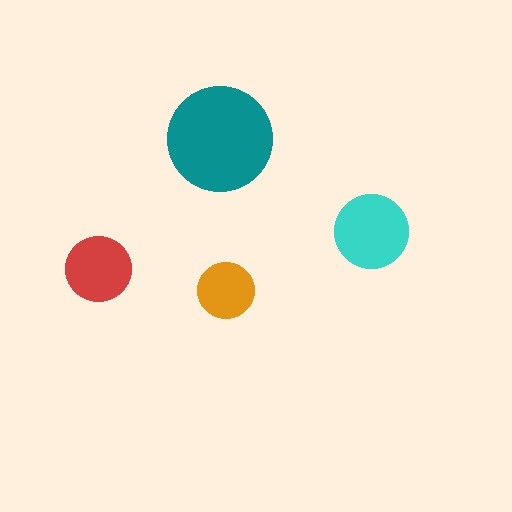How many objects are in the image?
There are 4 objects in the image.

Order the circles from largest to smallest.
the teal one, the cyan one, the red one, the orange one.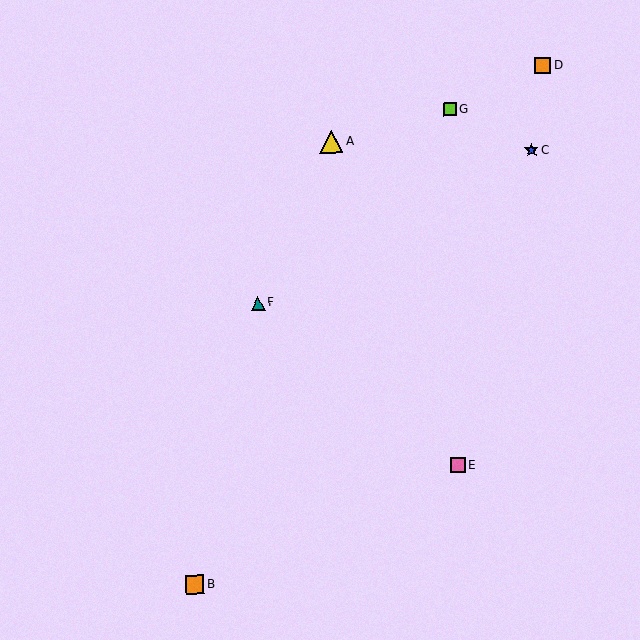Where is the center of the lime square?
The center of the lime square is at (450, 109).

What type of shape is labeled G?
Shape G is a lime square.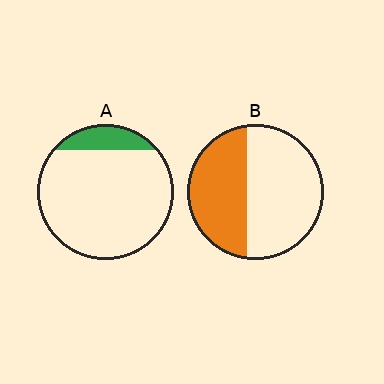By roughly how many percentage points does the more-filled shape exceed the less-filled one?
By roughly 30 percentage points (B over A).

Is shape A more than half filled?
No.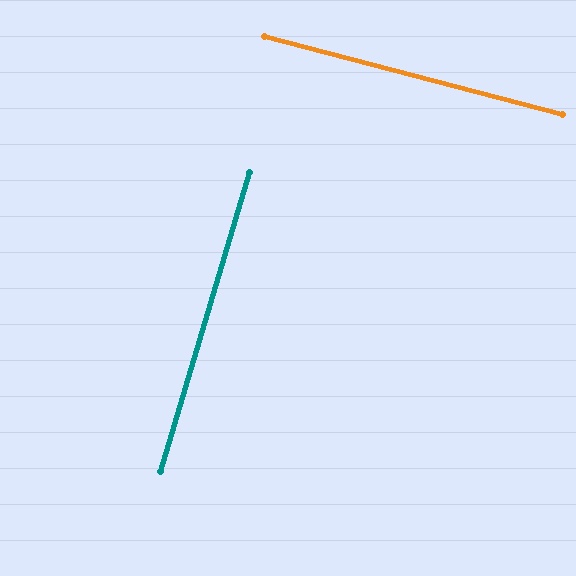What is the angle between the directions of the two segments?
Approximately 88 degrees.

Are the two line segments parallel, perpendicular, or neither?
Perpendicular — they meet at approximately 88°.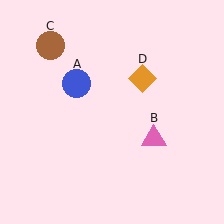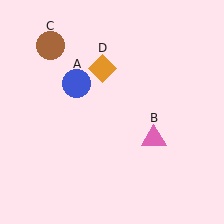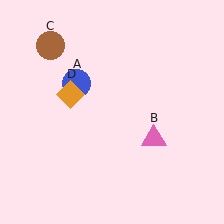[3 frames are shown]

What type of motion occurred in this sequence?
The orange diamond (object D) rotated counterclockwise around the center of the scene.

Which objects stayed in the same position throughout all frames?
Blue circle (object A) and pink triangle (object B) and brown circle (object C) remained stationary.